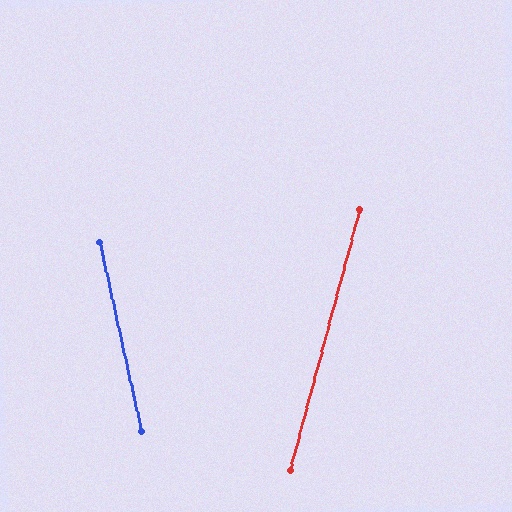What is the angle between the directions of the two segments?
Approximately 28 degrees.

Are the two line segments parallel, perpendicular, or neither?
Neither parallel nor perpendicular — they differ by about 28°.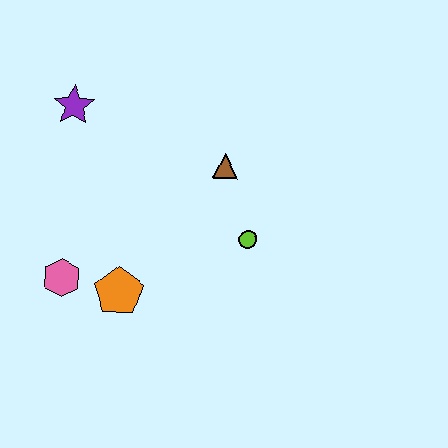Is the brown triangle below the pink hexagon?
No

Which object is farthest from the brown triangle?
The pink hexagon is farthest from the brown triangle.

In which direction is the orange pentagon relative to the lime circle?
The orange pentagon is to the left of the lime circle.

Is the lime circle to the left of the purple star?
No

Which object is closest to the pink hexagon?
The orange pentagon is closest to the pink hexagon.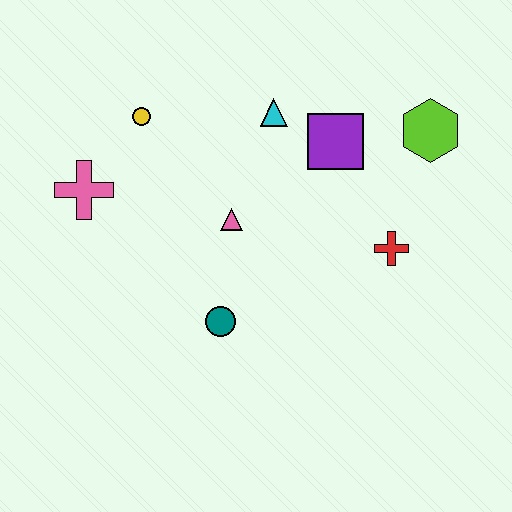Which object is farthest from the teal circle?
The lime hexagon is farthest from the teal circle.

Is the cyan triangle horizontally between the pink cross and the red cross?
Yes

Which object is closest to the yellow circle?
The pink cross is closest to the yellow circle.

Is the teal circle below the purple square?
Yes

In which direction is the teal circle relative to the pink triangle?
The teal circle is below the pink triangle.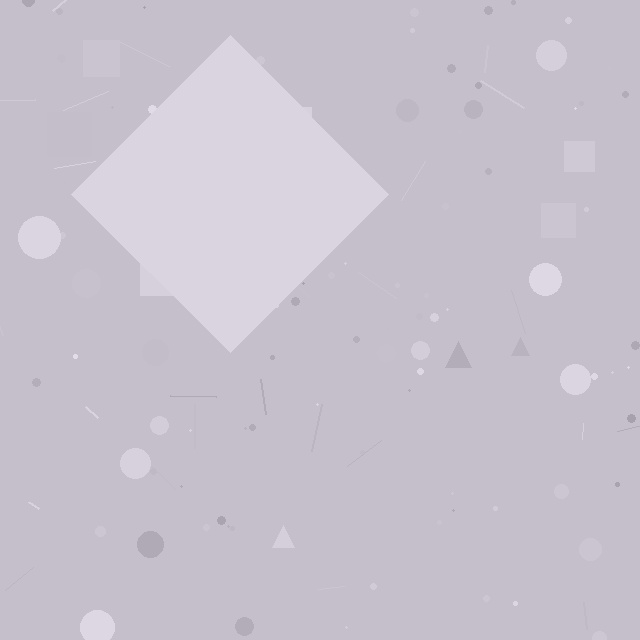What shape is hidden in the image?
A diamond is hidden in the image.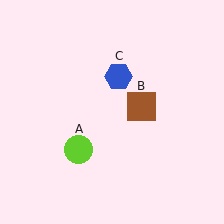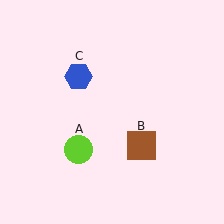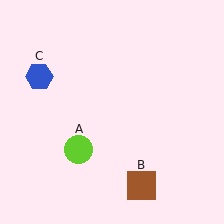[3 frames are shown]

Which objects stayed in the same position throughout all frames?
Lime circle (object A) remained stationary.